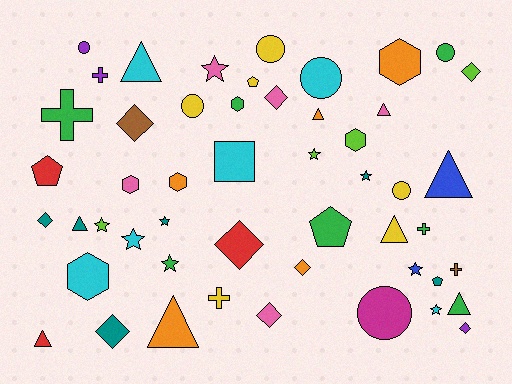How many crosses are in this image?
There are 5 crosses.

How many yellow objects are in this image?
There are 6 yellow objects.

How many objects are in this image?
There are 50 objects.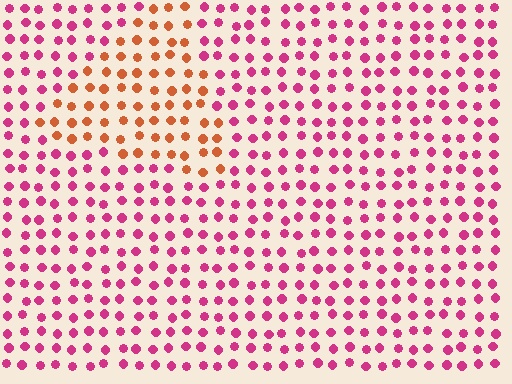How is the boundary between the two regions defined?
The boundary is defined purely by a slight shift in hue (about 49 degrees). Spacing, size, and orientation are identical on both sides.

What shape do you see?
I see a triangle.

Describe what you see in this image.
The image is filled with small magenta elements in a uniform arrangement. A triangle-shaped region is visible where the elements are tinted to a slightly different hue, forming a subtle color boundary.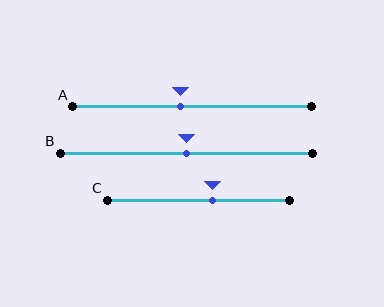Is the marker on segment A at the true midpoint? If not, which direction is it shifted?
No, the marker on segment A is shifted to the left by about 5% of the segment length.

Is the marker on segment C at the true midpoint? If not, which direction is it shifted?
No, the marker on segment C is shifted to the right by about 8% of the segment length.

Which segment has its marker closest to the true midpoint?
Segment B has its marker closest to the true midpoint.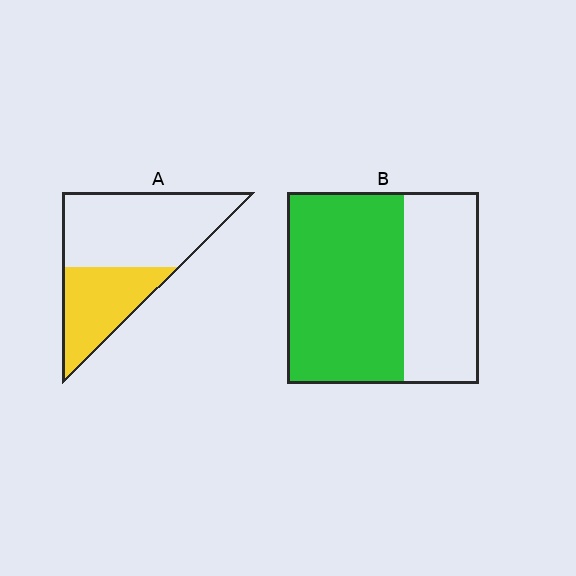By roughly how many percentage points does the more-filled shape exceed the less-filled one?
By roughly 25 percentage points (B over A).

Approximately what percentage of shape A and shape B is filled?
A is approximately 35% and B is approximately 60%.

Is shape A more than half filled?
No.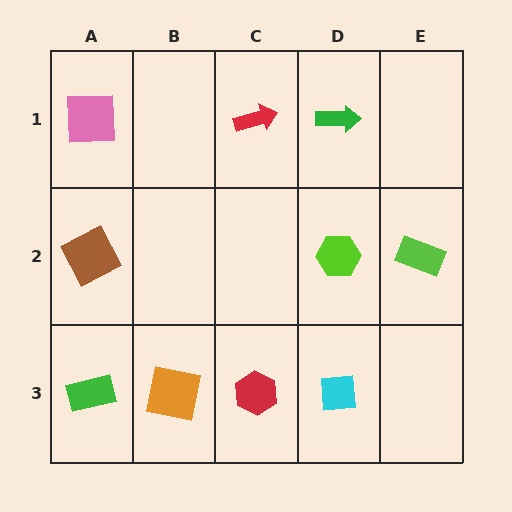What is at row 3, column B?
An orange square.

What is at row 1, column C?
A red arrow.